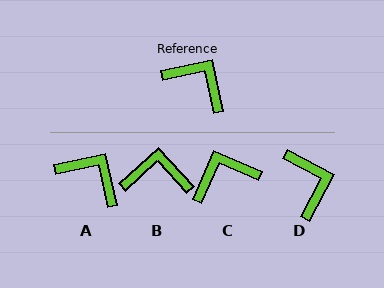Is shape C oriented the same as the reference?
No, it is off by about 54 degrees.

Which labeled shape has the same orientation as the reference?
A.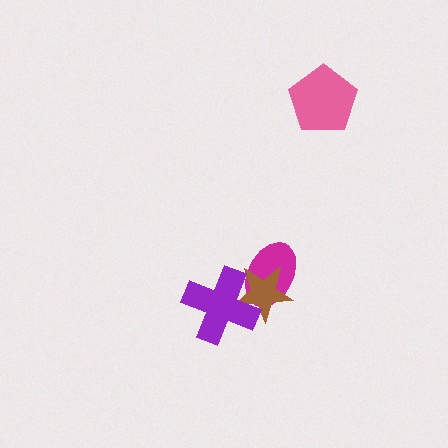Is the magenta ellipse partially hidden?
Yes, it is partially covered by another shape.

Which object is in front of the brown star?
The purple cross is in front of the brown star.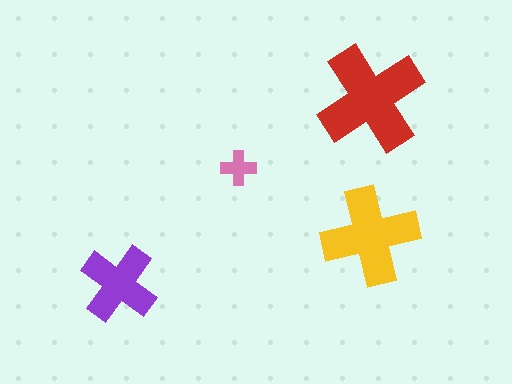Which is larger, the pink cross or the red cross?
The red one.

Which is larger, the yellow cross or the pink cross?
The yellow one.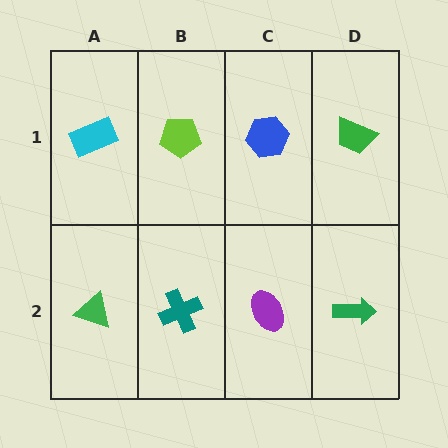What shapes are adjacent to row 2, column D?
A green trapezoid (row 1, column D), a purple ellipse (row 2, column C).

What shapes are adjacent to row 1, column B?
A teal cross (row 2, column B), a cyan rectangle (row 1, column A), a blue hexagon (row 1, column C).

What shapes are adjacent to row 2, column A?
A cyan rectangle (row 1, column A), a teal cross (row 2, column B).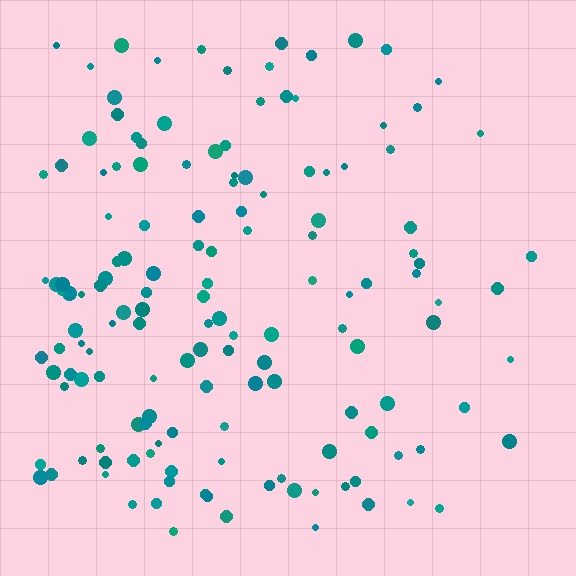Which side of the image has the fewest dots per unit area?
The right.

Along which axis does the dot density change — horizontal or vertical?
Horizontal.